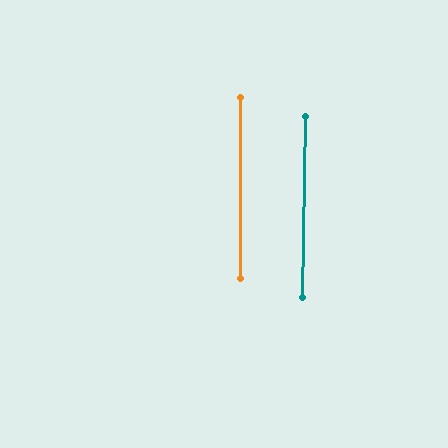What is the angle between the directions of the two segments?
Approximately 1 degree.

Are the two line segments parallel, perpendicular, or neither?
Parallel — their directions differ by only 1.2°.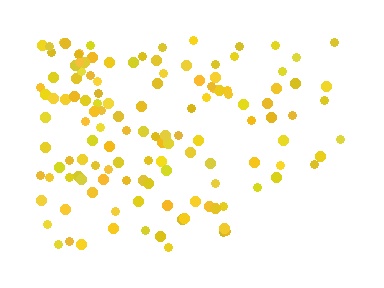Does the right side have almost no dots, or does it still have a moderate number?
Still a moderate number, just noticeably fewer than the left.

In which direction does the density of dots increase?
From right to left, with the left side densest.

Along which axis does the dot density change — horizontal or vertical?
Horizontal.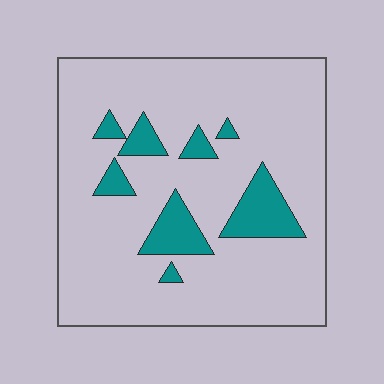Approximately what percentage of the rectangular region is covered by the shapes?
Approximately 15%.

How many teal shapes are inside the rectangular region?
8.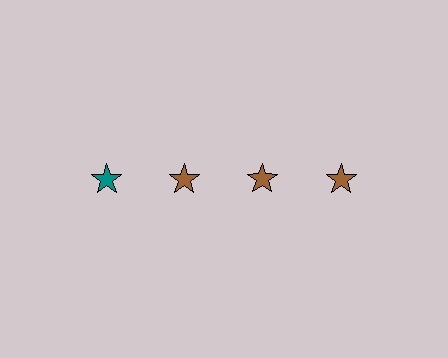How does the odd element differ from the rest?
It has a different color: teal instead of brown.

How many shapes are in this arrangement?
There are 4 shapes arranged in a grid pattern.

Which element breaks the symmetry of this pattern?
The teal star in the top row, leftmost column breaks the symmetry. All other shapes are brown stars.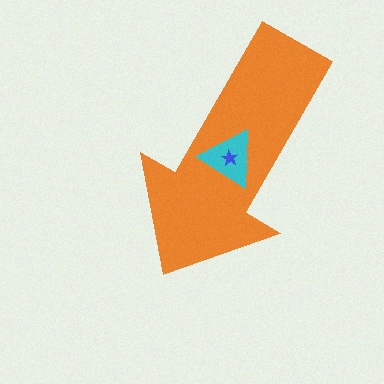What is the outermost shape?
The orange arrow.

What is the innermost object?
The blue star.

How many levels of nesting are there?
3.